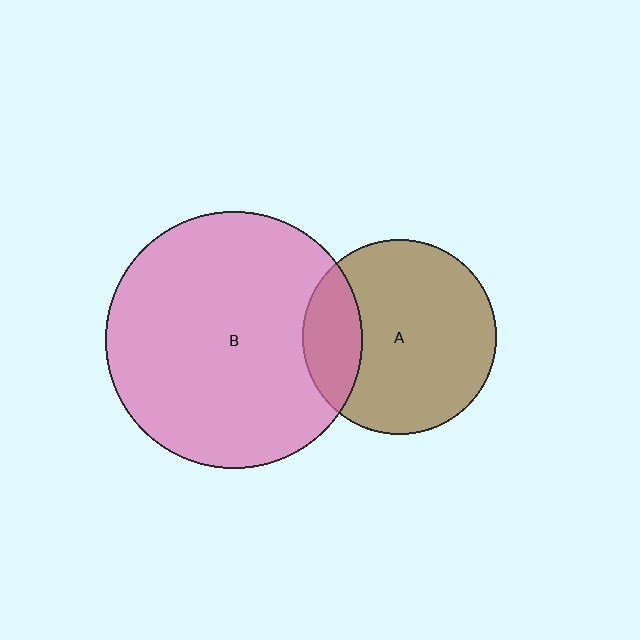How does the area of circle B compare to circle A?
Approximately 1.8 times.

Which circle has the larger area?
Circle B (pink).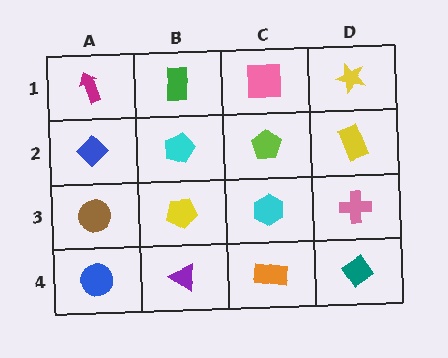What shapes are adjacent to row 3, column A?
A blue diamond (row 2, column A), a blue circle (row 4, column A), a yellow pentagon (row 3, column B).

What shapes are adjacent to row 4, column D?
A pink cross (row 3, column D), an orange rectangle (row 4, column C).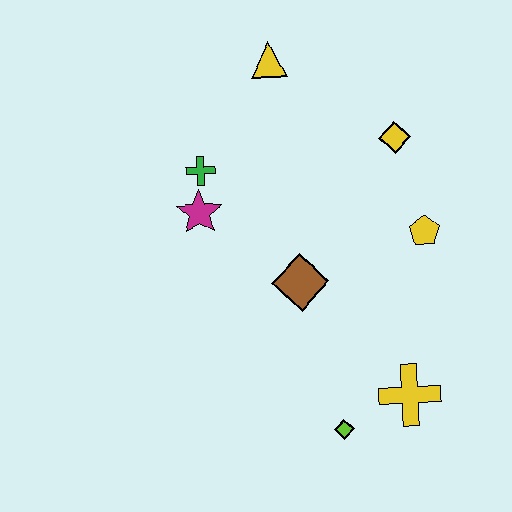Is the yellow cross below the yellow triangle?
Yes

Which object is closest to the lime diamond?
The yellow cross is closest to the lime diamond.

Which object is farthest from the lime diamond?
The yellow triangle is farthest from the lime diamond.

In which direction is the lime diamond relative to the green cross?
The lime diamond is below the green cross.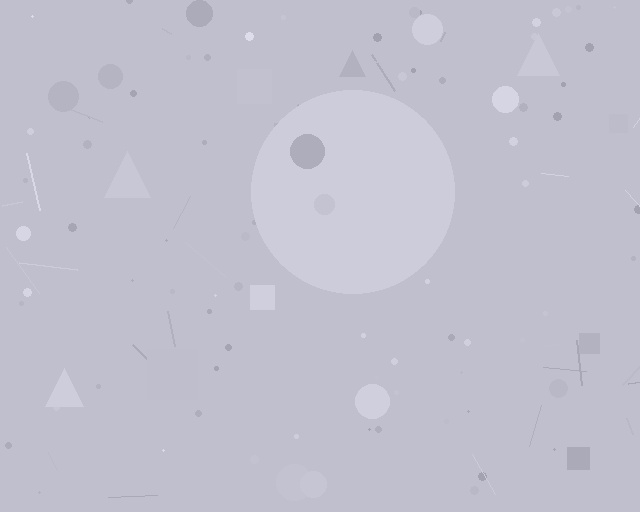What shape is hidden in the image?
A circle is hidden in the image.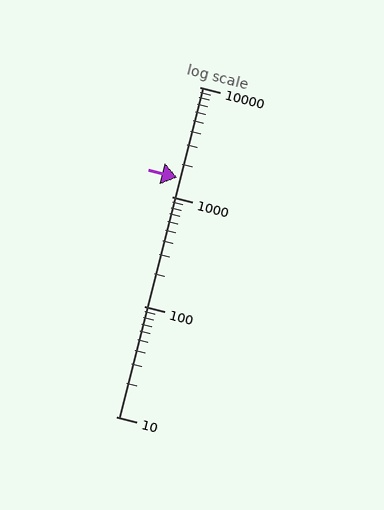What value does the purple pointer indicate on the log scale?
The pointer indicates approximately 1500.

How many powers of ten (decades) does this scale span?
The scale spans 3 decades, from 10 to 10000.